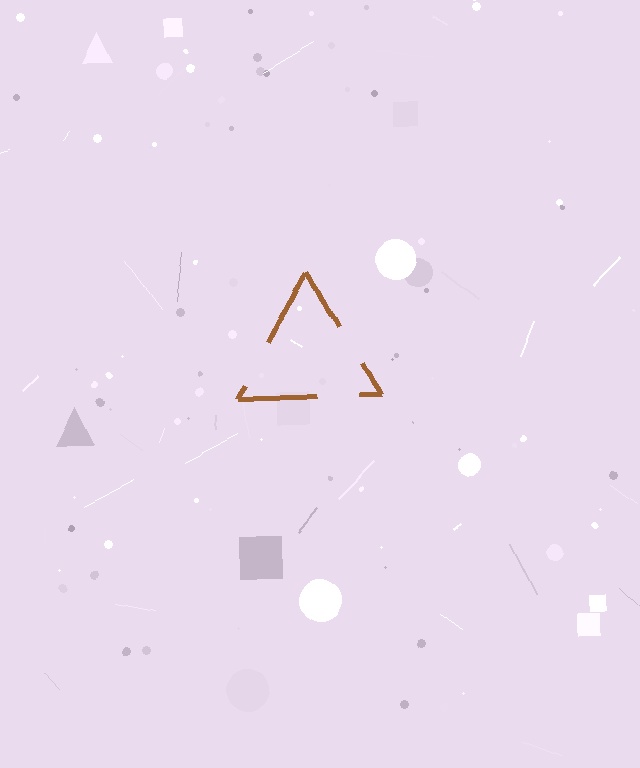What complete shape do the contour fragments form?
The contour fragments form a triangle.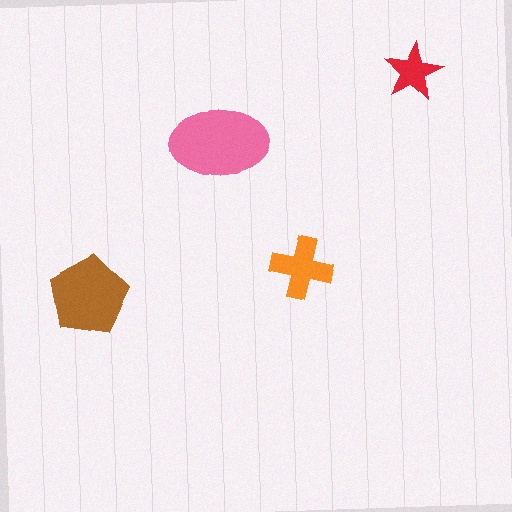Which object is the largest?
The pink ellipse.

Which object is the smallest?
The red star.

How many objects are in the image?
There are 4 objects in the image.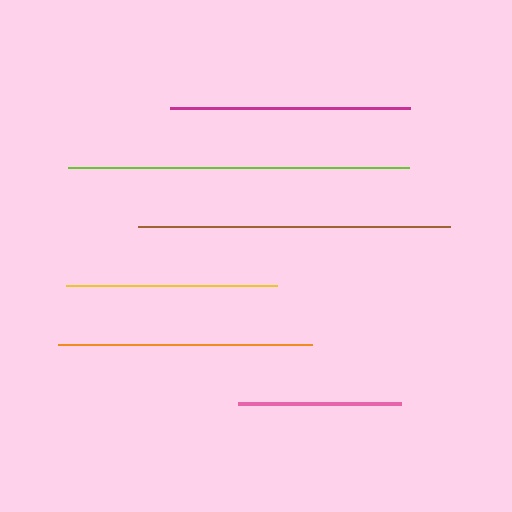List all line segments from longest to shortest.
From longest to shortest: lime, brown, orange, magenta, yellow, pink.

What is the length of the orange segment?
The orange segment is approximately 254 pixels long.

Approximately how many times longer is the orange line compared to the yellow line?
The orange line is approximately 1.2 times the length of the yellow line.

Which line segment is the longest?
The lime line is the longest at approximately 341 pixels.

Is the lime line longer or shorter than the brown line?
The lime line is longer than the brown line.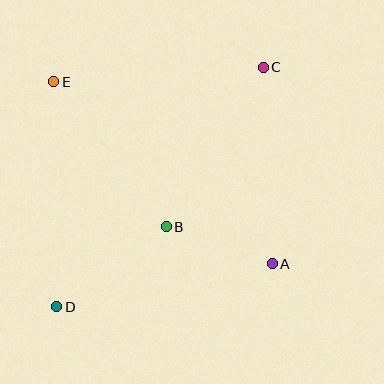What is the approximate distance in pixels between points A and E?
The distance between A and E is approximately 284 pixels.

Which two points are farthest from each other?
Points C and D are farthest from each other.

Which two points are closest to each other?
Points A and B are closest to each other.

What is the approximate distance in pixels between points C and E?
The distance between C and E is approximately 210 pixels.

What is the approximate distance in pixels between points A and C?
The distance between A and C is approximately 196 pixels.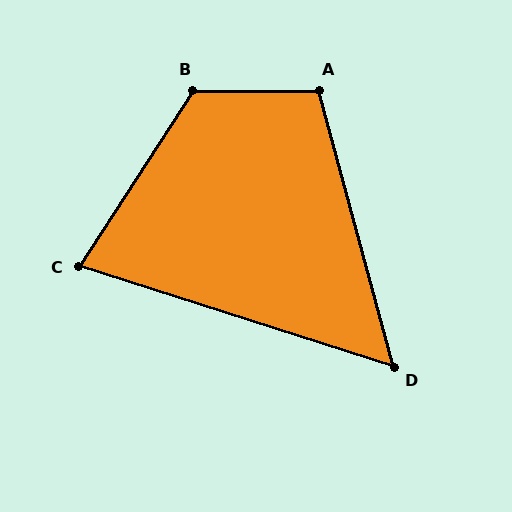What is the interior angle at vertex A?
Approximately 105 degrees (obtuse).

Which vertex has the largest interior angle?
B, at approximately 123 degrees.